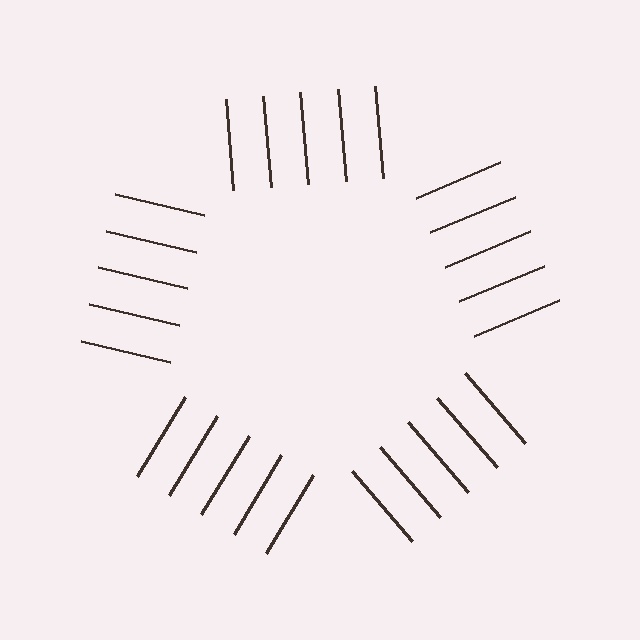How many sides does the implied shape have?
5 sides — the line-ends trace a pentagon.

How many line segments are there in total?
25 — 5 along each of the 5 edges.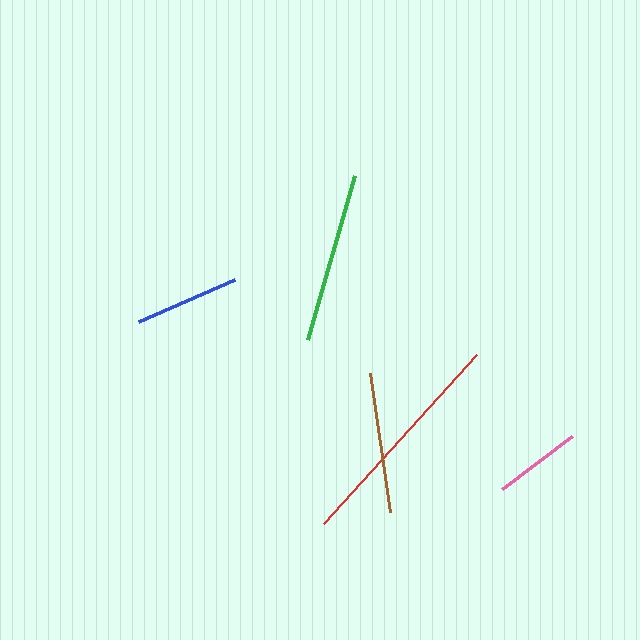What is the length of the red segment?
The red segment is approximately 227 pixels long.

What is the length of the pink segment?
The pink segment is approximately 87 pixels long.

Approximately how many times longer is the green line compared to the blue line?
The green line is approximately 1.6 times the length of the blue line.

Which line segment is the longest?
The red line is the longest at approximately 227 pixels.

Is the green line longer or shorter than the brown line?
The green line is longer than the brown line.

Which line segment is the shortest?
The pink line is the shortest at approximately 87 pixels.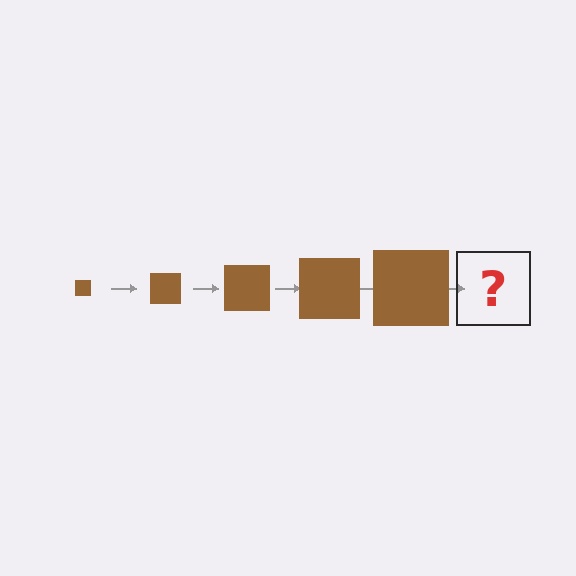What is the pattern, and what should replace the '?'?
The pattern is that the square gets progressively larger each step. The '?' should be a brown square, larger than the previous one.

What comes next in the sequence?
The next element should be a brown square, larger than the previous one.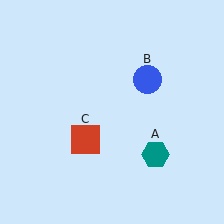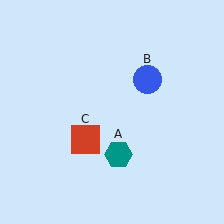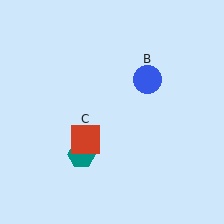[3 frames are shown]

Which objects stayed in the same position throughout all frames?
Blue circle (object B) and red square (object C) remained stationary.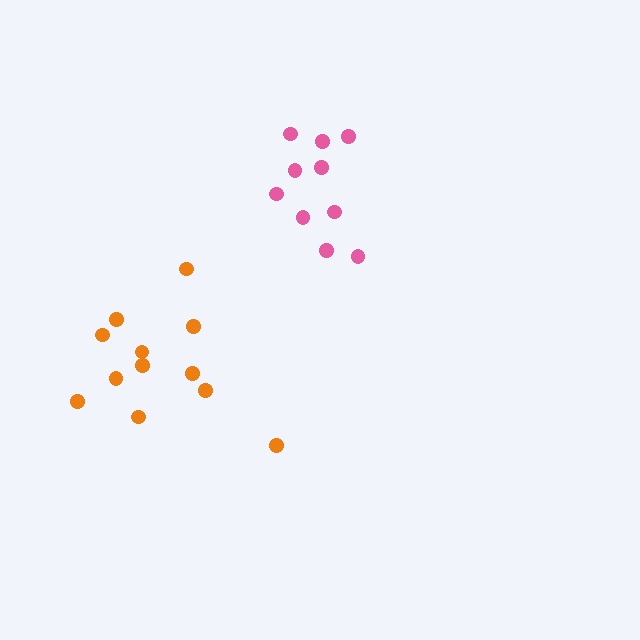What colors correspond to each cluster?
The clusters are colored: orange, pink.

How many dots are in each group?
Group 1: 12 dots, Group 2: 10 dots (22 total).